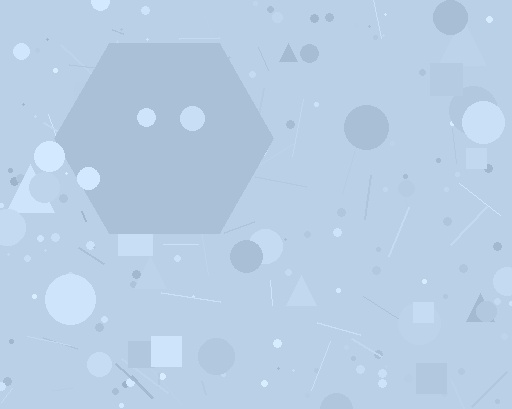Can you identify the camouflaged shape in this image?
The camouflaged shape is a hexagon.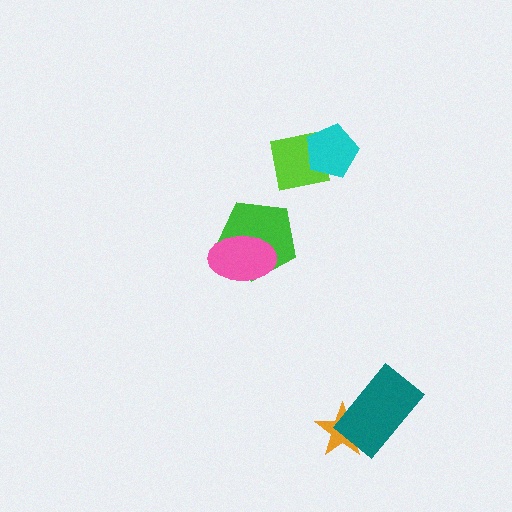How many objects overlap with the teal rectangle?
1 object overlaps with the teal rectangle.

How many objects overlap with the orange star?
1 object overlaps with the orange star.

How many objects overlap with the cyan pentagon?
1 object overlaps with the cyan pentagon.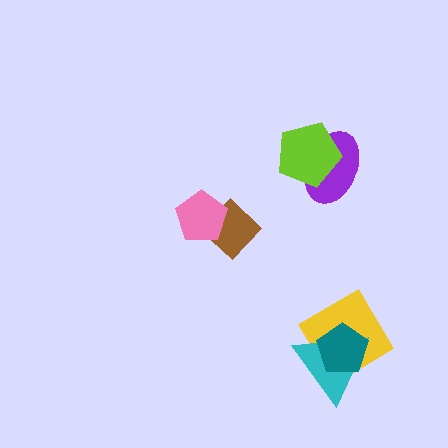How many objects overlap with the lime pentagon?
1 object overlaps with the lime pentagon.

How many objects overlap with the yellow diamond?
2 objects overlap with the yellow diamond.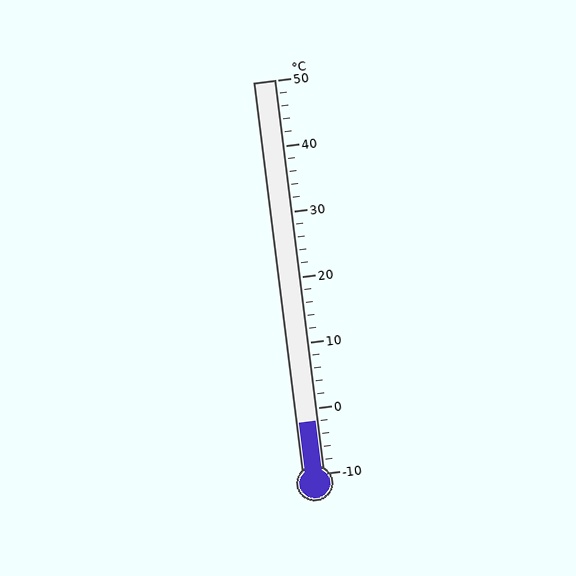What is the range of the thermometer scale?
The thermometer scale ranges from -10°C to 50°C.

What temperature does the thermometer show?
The thermometer shows approximately -2°C.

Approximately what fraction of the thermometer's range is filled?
The thermometer is filled to approximately 15% of its range.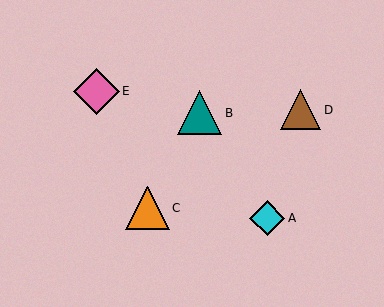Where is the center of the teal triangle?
The center of the teal triangle is at (200, 113).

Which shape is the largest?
The pink diamond (labeled E) is the largest.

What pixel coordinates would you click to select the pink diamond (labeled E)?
Click at (96, 91) to select the pink diamond E.